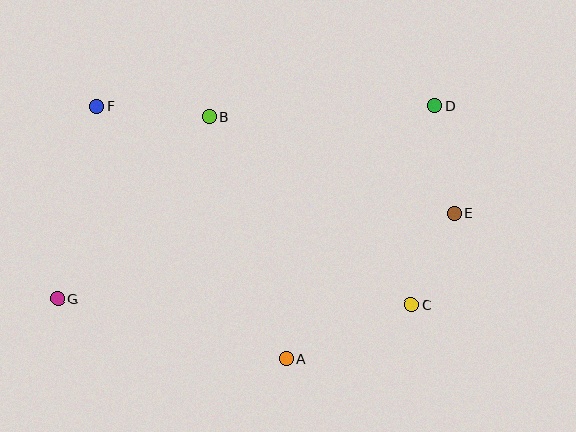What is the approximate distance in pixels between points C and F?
The distance between C and F is approximately 372 pixels.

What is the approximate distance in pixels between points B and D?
The distance between B and D is approximately 226 pixels.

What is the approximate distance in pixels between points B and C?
The distance between B and C is approximately 276 pixels.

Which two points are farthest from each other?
Points D and G are farthest from each other.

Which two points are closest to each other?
Points C and E are closest to each other.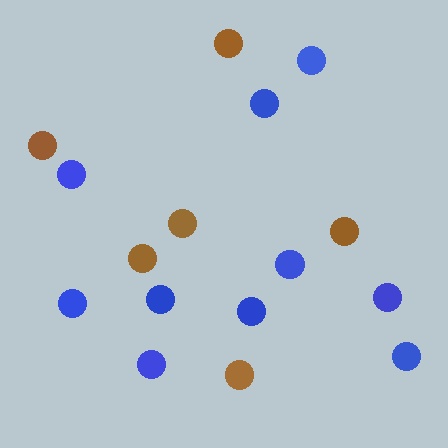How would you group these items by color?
There are 2 groups: one group of blue circles (10) and one group of brown circles (6).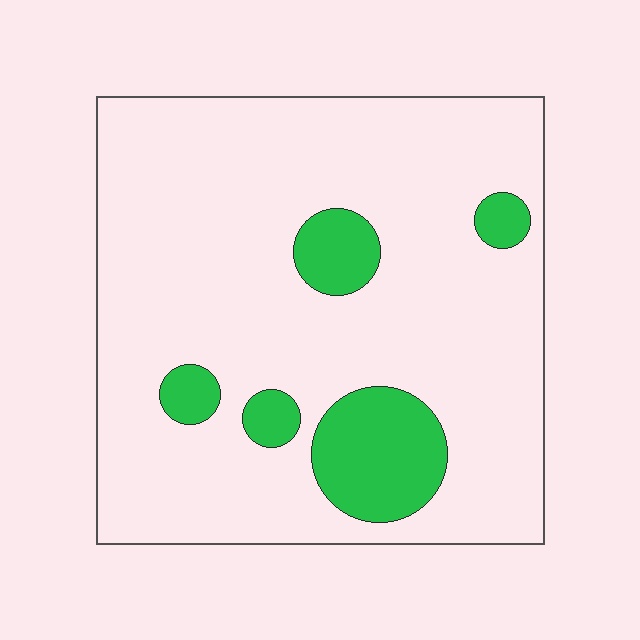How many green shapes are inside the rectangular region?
5.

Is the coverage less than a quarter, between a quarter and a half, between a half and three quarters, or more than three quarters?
Less than a quarter.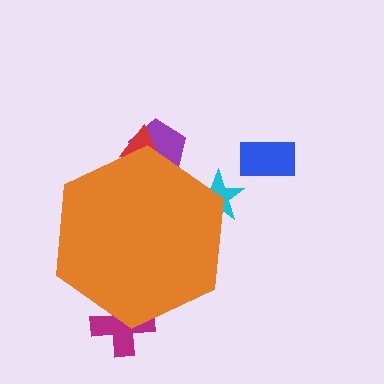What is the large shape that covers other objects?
An orange hexagon.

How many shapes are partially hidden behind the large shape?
4 shapes are partially hidden.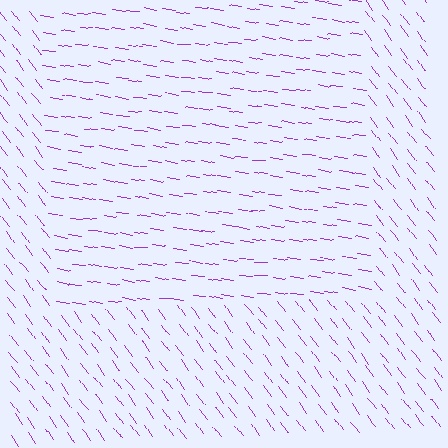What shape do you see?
I see a rectangle.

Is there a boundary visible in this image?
Yes, there is a texture boundary formed by a change in line orientation.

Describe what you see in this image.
The image is filled with small purple line segments. A rectangle region in the image has lines oriented differently from the surrounding lines, creating a visible texture boundary.